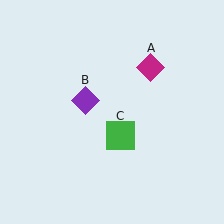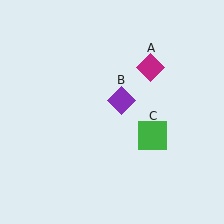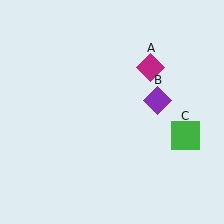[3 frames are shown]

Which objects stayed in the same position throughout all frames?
Magenta diamond (object A) remained stationary.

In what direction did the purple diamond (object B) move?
The purple diamond (object B) moved right.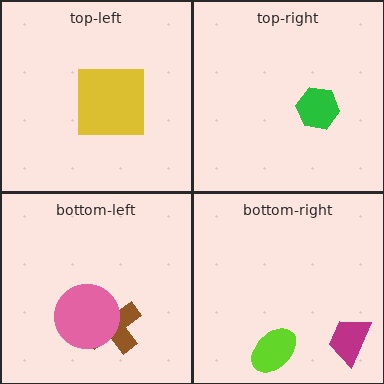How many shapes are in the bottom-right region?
2.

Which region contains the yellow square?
The top-left region.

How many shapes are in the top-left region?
1.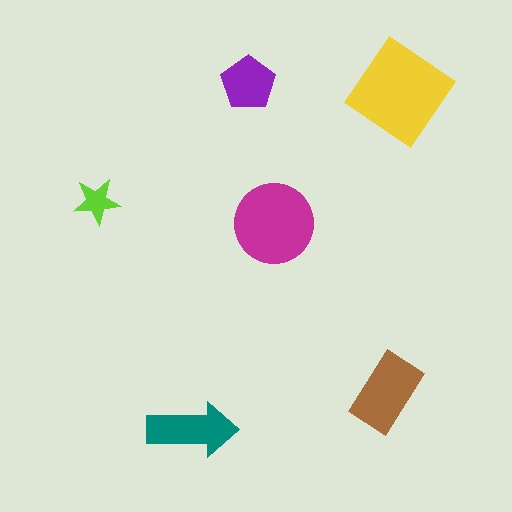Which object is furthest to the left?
The lime star is leftmost.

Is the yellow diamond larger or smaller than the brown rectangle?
Larger.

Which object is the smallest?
The lime star.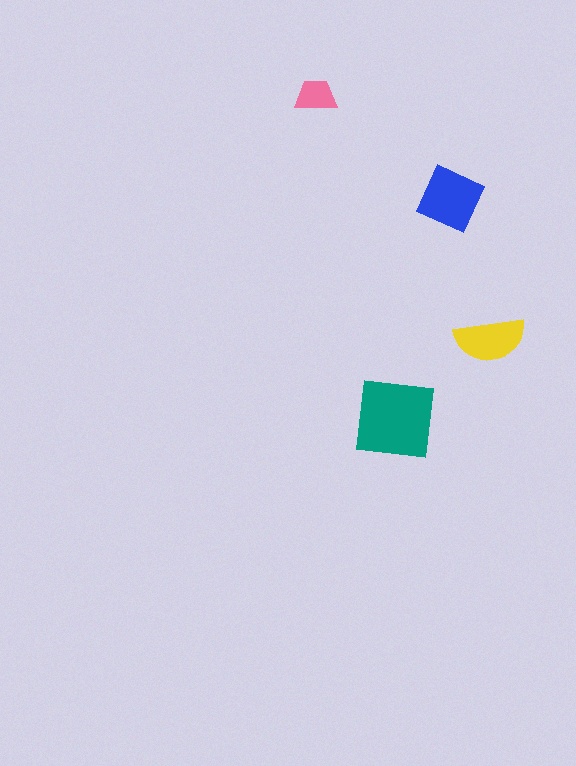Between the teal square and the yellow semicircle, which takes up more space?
The teal square.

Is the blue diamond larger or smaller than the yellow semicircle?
Larger.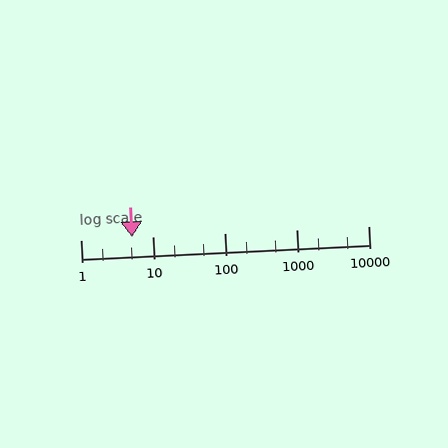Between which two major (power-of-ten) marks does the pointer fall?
The pointer is between 1 and 10.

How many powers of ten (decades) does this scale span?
The scale spans 4 decades, from 1 to 10000.